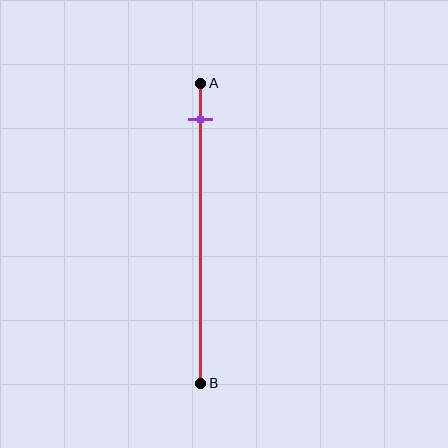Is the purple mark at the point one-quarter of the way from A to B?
No, the mark is at about 10% from A, not at the 25% one-quarter point.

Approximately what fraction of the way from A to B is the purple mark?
The purple mark is approximately 10% of the way from A to B.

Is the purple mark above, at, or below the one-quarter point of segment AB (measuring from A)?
The purple mark is above the one-quarter point of segment AB.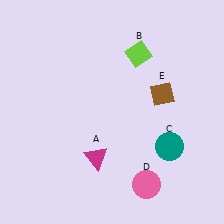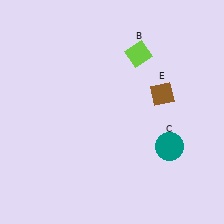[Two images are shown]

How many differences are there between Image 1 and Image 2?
There are 2 differences between the two images.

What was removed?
The magenta triangle (A), the pink circle (D) were removed in Image 2.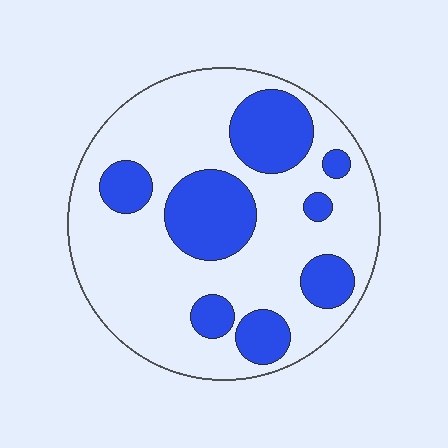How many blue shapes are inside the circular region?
8.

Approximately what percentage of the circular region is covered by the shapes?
Approximately 30%.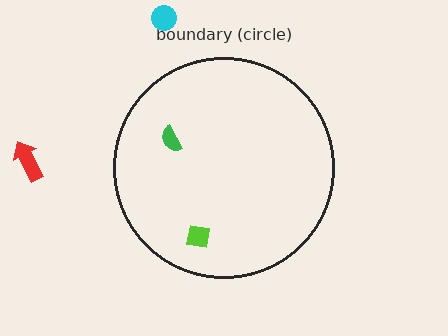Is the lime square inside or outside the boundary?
Inside.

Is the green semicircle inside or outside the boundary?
Inside.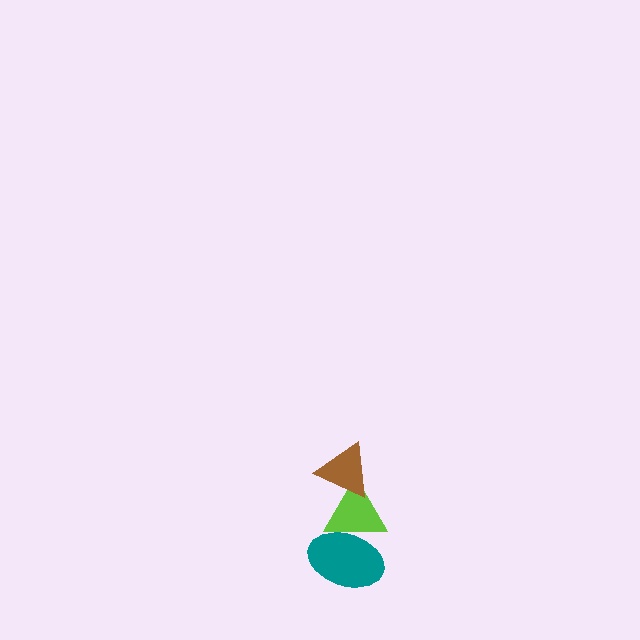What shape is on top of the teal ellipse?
The lime triangle is on top of the teal ellipse.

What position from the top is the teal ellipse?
The teal ellipse is 3rd from the top.